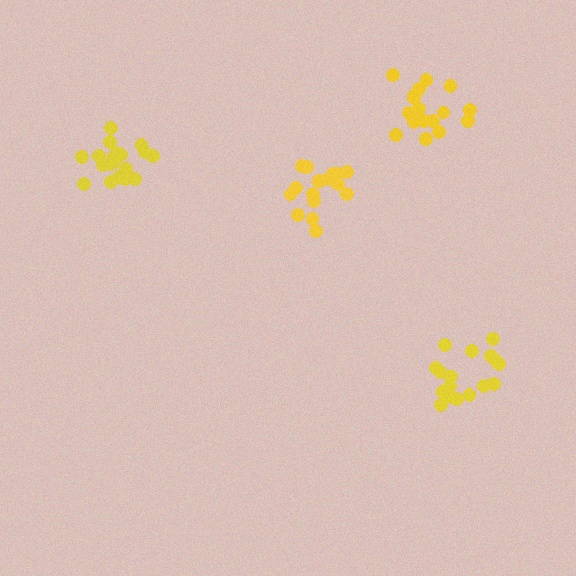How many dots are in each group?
Group 1: 17 dots, Group 2: 17 dots, Group 3: 17 dots, Group 4: 21 dots (72 total).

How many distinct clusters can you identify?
There are 4 distinct clusters.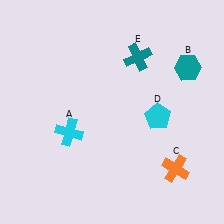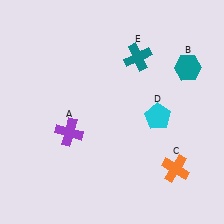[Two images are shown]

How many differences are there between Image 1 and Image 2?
There is 1 difference between the two images.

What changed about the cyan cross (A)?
In Image 1, A is cyan. In Image 2, it changed to purple.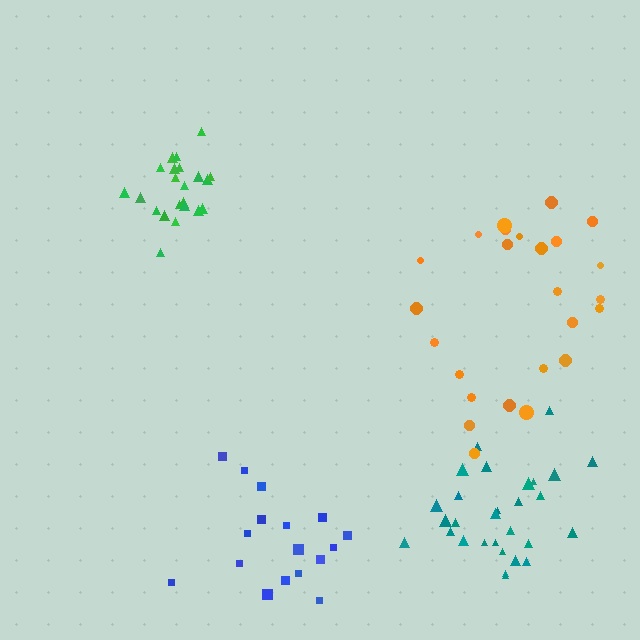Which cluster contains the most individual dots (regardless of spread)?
Teal (29).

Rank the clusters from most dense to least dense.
green, teal, orange, blue.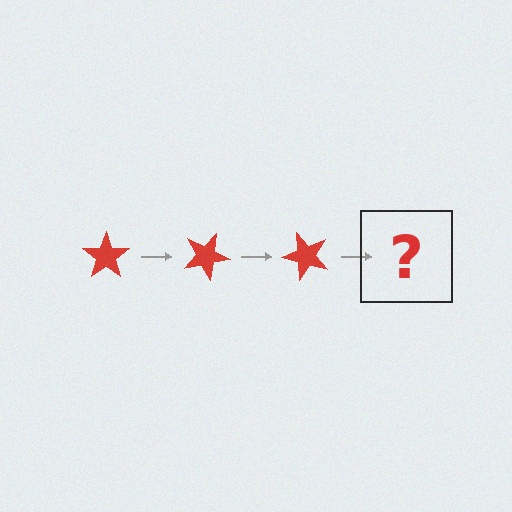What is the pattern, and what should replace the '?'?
The pattern is that the star rotates 25 degrees each step. The '?' should be a red star rotated 75 degrees.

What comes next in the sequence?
The next element should be a red star rotated 75 degrees.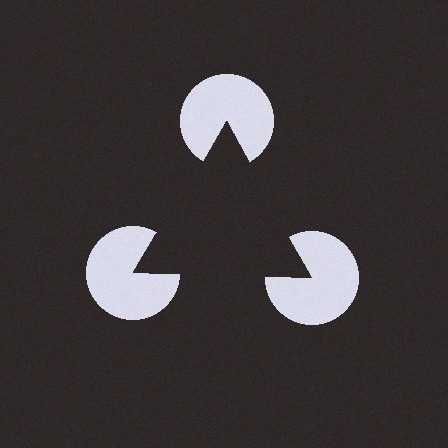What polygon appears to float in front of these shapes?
An illusory triangle — its edges are inferred from the aligned wedge cuts in the pac-man discs, not physically drawn.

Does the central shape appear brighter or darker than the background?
It typically appears slightly darker than the background, even though no actual brightness change is drawn.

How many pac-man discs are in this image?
There are 3 — one at each vertex of the illusory triangle.